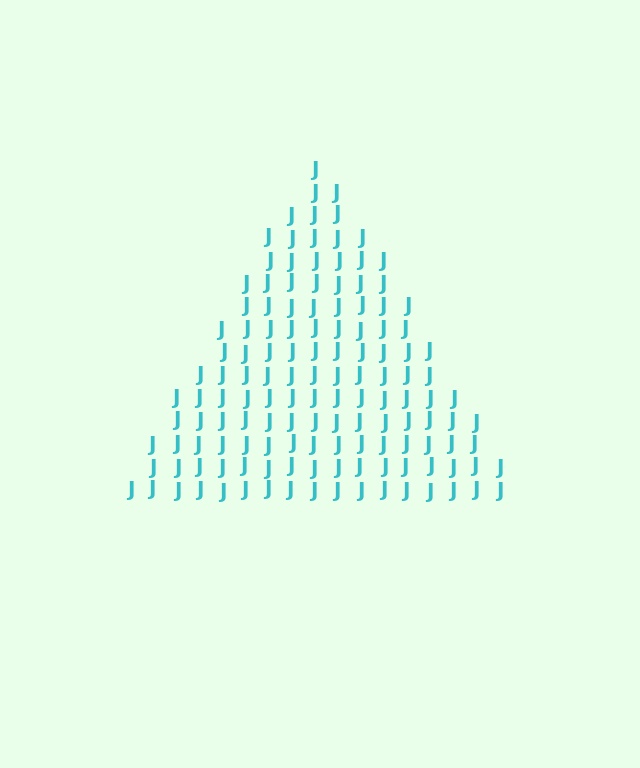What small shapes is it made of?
It is made of small letter J's.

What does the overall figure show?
The overall figure shows a triangle.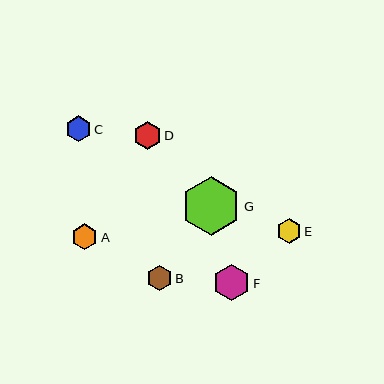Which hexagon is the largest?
Hexagon G is the largest with a size of approximately 59 pixels.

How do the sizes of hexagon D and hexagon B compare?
Hexagon D and hexagon B are approximately the same size.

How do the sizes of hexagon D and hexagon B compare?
Hexagon D and hexagon B are approximately the same size.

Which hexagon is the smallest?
Hexagon E is the smallest with a size of approximately 24 pixels.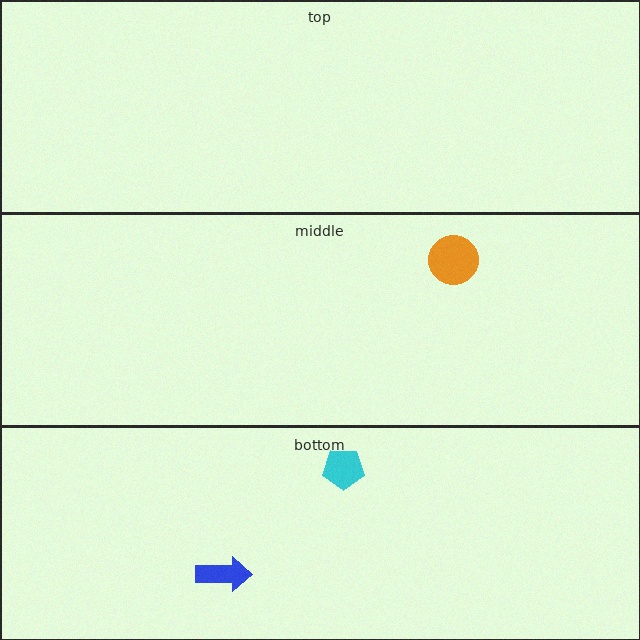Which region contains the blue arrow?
The bottom region.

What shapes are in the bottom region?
The cyan pentagon, the blue arrow.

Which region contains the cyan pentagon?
The bottom region.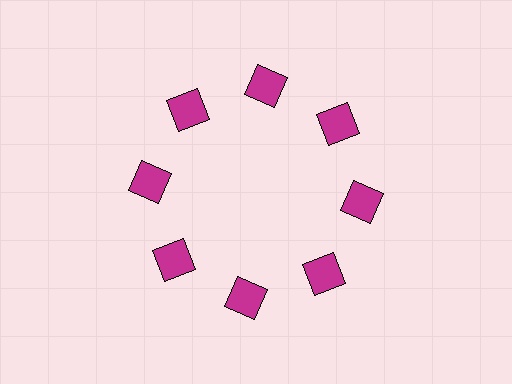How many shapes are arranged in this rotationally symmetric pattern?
There are 8 shapes, arranged in 8 groups of 1.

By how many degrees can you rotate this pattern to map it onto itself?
The pattern maps onto itself every 45 degrees of rotation.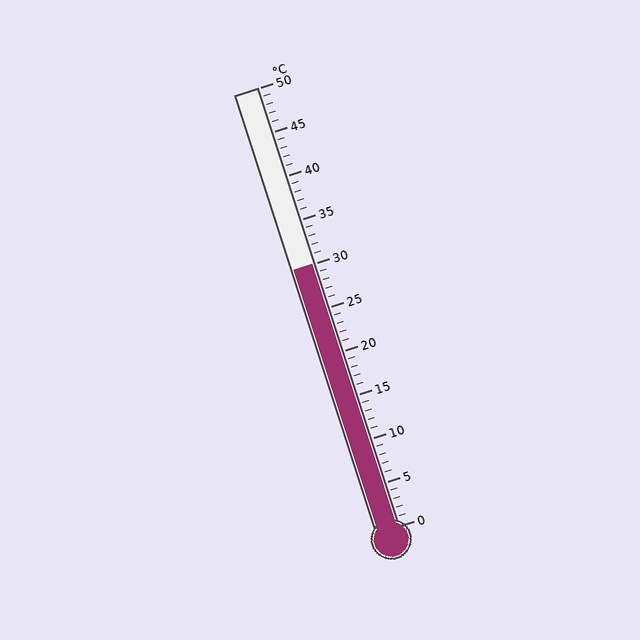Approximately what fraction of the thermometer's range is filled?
The thermometer is filled to approximately 60% of its range.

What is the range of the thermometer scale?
The thermometer scale ranges from 0°C to 50°C.